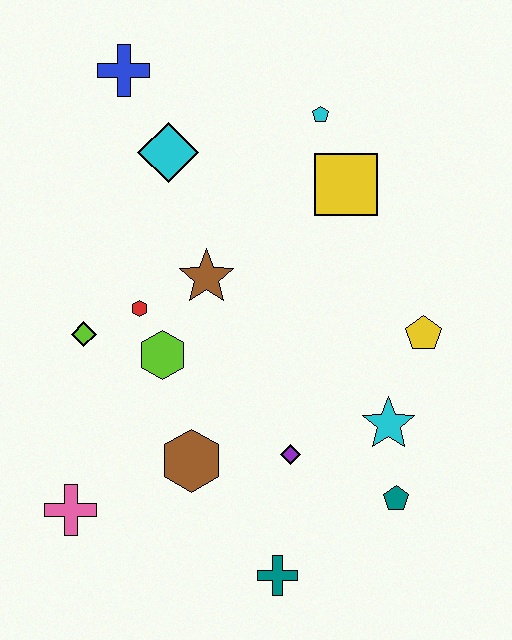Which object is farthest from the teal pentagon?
The blue cross is farthest from the teal pentagon.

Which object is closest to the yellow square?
The cyan pentagon is closest to the yellow square.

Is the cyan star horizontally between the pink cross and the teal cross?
No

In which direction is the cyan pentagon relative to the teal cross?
The cyan pentagon is above the teal cross.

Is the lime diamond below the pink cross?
No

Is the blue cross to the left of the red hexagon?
Yes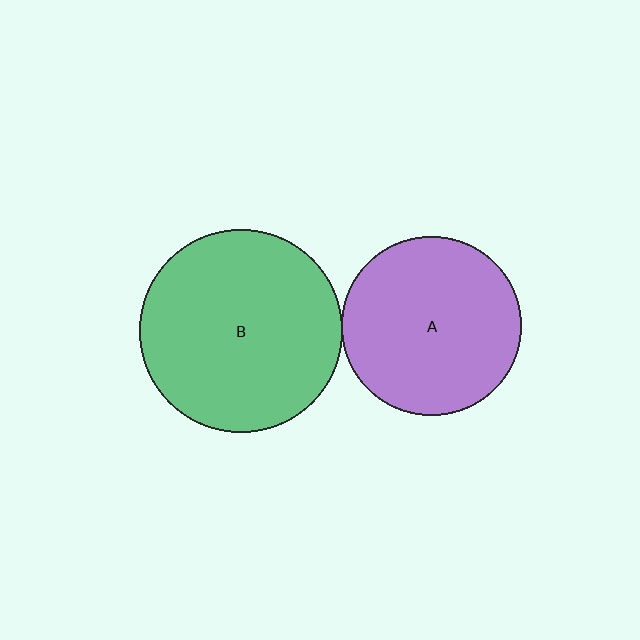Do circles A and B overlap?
Yes.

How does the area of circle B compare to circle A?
Approximately 1.3 times.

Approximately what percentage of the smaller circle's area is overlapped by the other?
Approximately 5%.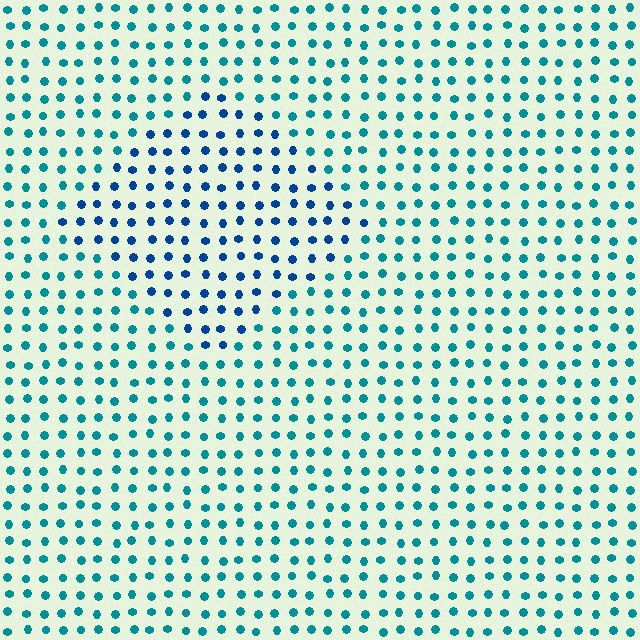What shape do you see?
I see a diamond.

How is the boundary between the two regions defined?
The boundary is defined purely by a slight shift in hue (about 31 degrees). Spacing, size, and orientation are identical on both sides.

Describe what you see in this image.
The image is filled with small teal elements in a uniform arrangement. A diamond-shaped region is visible where the elements are tinted to a slightly different hue, forming a subtle color boundary.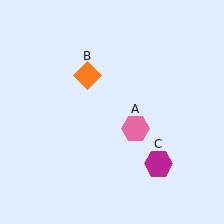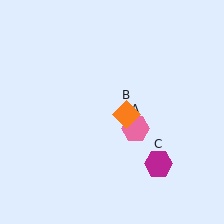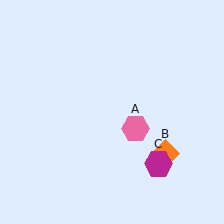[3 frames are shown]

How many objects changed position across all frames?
1 object changed position: orange diamond (object B).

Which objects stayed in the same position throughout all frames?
Pink hexagon (object A) and magenta hexagon (object C) remained stationary.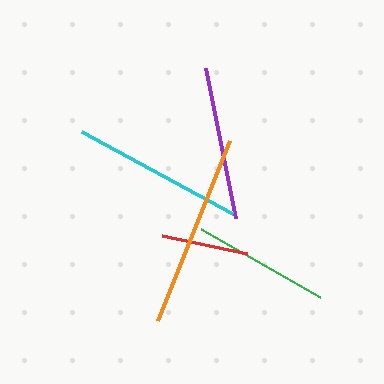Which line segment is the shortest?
The red line is the shortest at approximately 87 pixels.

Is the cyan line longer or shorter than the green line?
The cyan line is longer than the green line.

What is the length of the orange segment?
The orange segment is approximately 193 pixels long.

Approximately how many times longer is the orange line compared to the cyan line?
The orange line is approximately 1.1 times the length of the cyan line.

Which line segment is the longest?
The orange line is the longest at approximately 193 pixels.